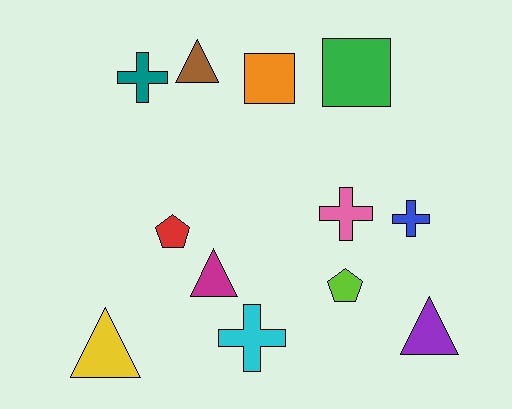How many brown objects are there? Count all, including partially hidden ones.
There is 1 brown object.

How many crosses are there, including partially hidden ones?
There are 4 crosses.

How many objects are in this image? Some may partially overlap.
There are 12 objects.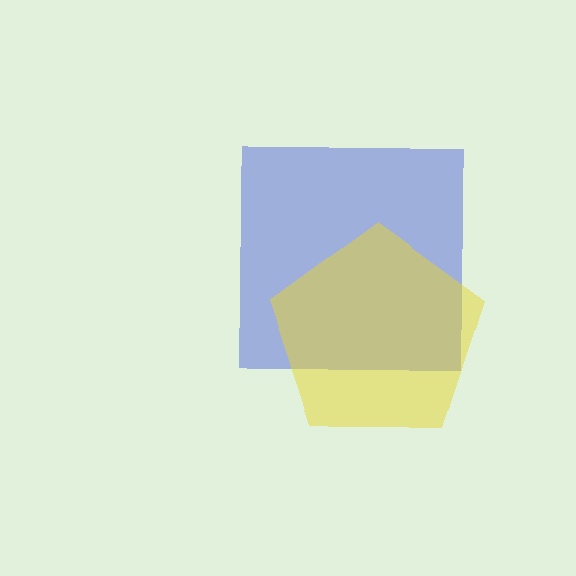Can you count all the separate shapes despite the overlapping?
Yes, there are 2 separate shapes.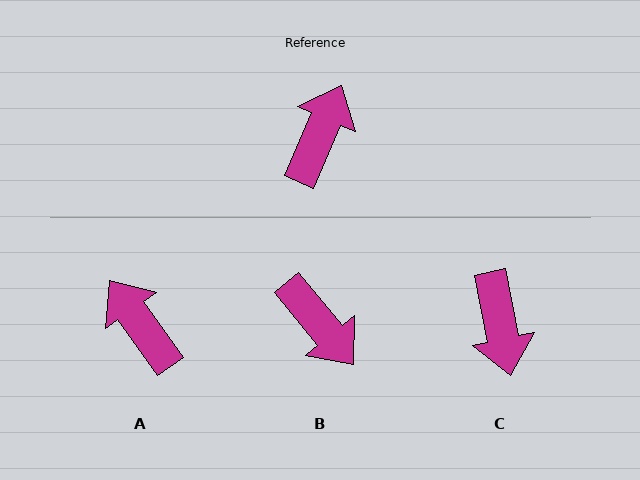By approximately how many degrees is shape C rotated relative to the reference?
Approximately 145 degrees clockwise.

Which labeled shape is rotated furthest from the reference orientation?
C, about 145 degrees away.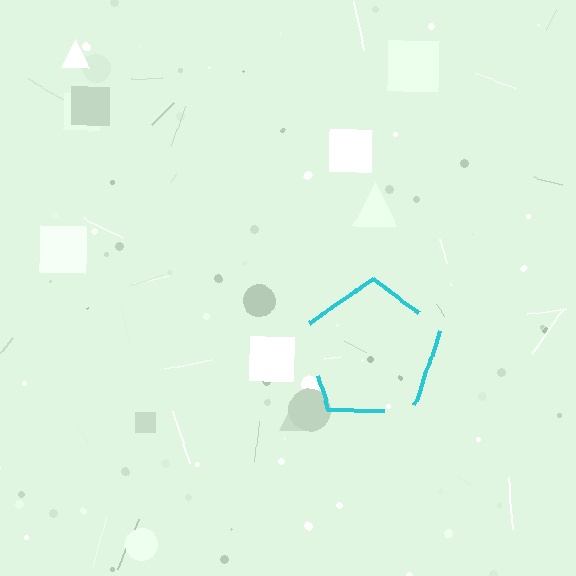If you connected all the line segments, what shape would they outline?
They would outline a pentagon.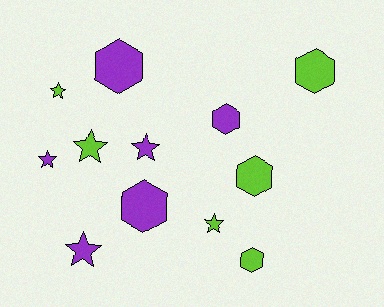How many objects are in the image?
There are 12 objects.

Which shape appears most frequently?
Hexagon, with 6 objects.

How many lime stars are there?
There are 3 lime stars.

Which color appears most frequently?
Purple, with 6 objects.